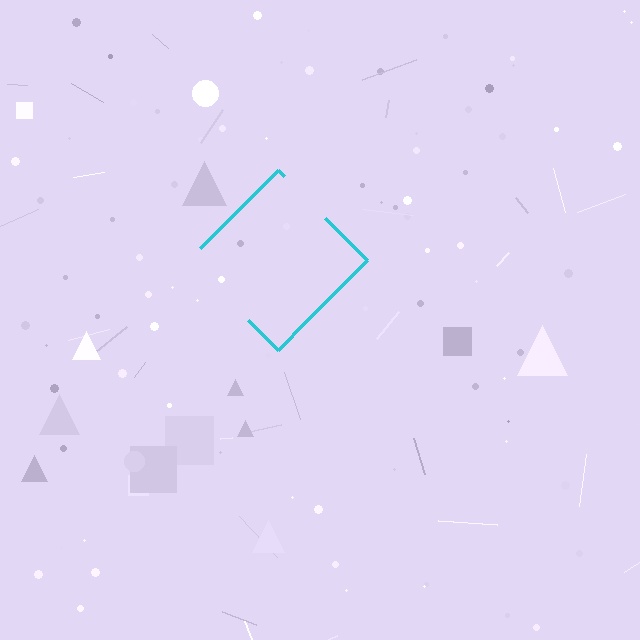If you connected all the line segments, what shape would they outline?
They would outline a diamond.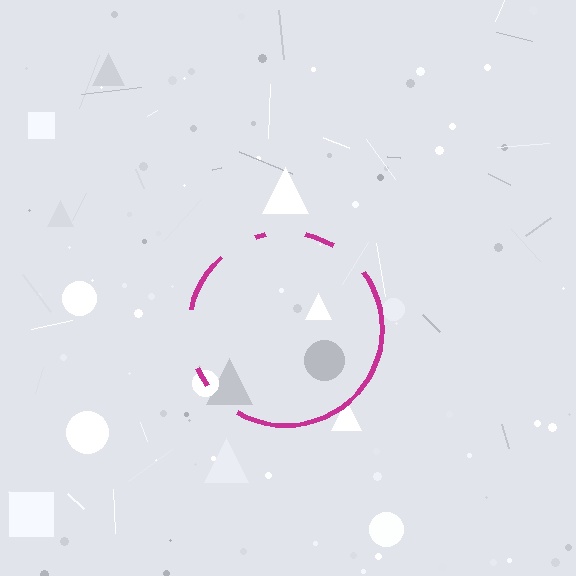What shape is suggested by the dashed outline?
The dashed outline suggests a circle.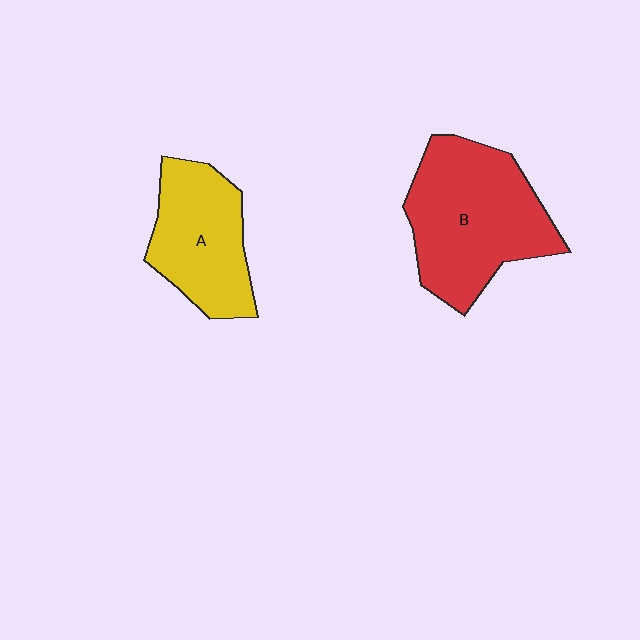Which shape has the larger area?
Shape B (red).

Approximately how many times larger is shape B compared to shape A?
Approximately 1.4 times.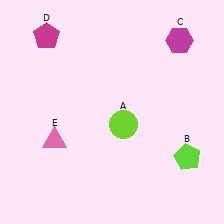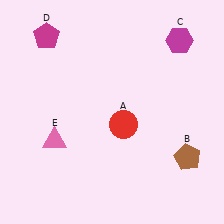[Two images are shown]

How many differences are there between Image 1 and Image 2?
There are 2 differences between the two images.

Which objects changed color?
A changed from lime to red. B changed from lime to brown.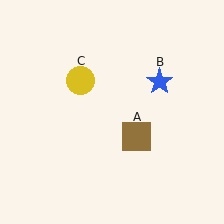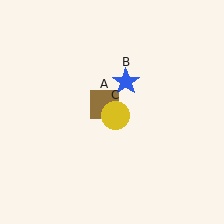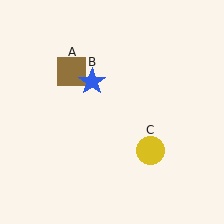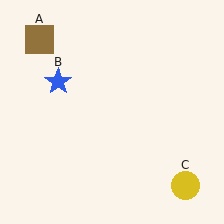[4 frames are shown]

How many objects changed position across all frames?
3 objects changed position: brown square (object A), blue star (object B), yellow circle (object C).